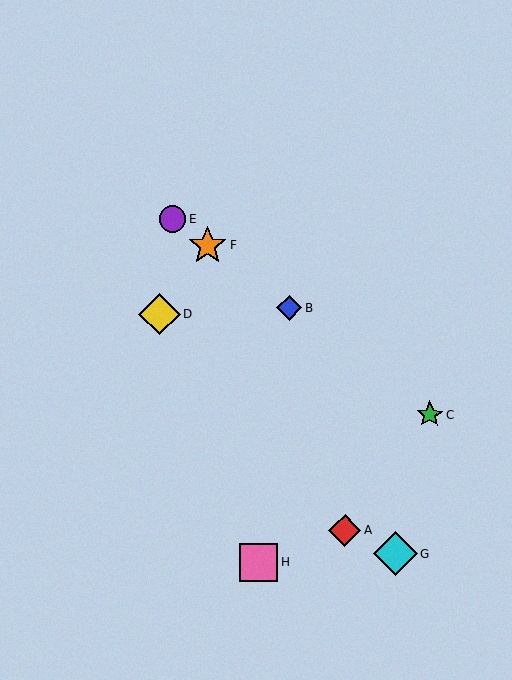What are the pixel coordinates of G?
Object G is at (396, 554).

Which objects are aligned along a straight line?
Objects B, C, E, F are aligned along a straight line.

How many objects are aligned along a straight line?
4 objects (B, C, E, F) are aligned along a straight line.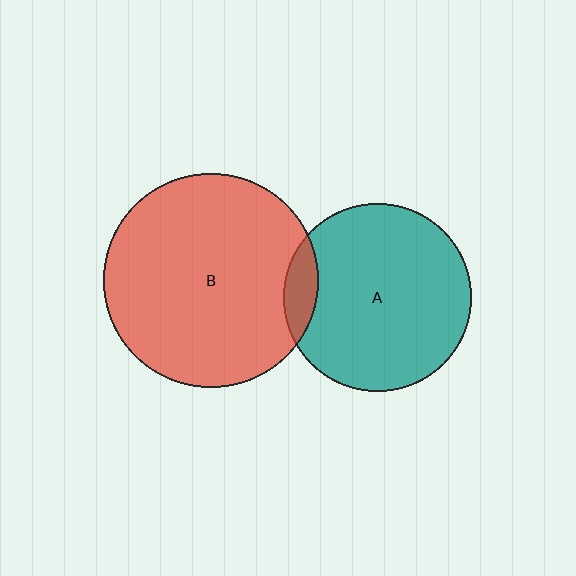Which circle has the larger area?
Circle B (red).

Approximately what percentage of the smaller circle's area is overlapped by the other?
Approximately 10%.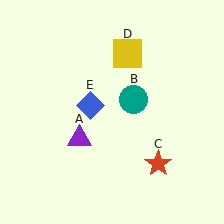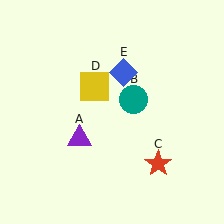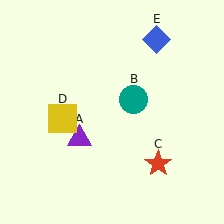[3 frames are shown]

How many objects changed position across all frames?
2 objects changed position: yellow square (object D), blue diamond (object E).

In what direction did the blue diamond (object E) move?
The blue diamond (object E) moved up and to the right.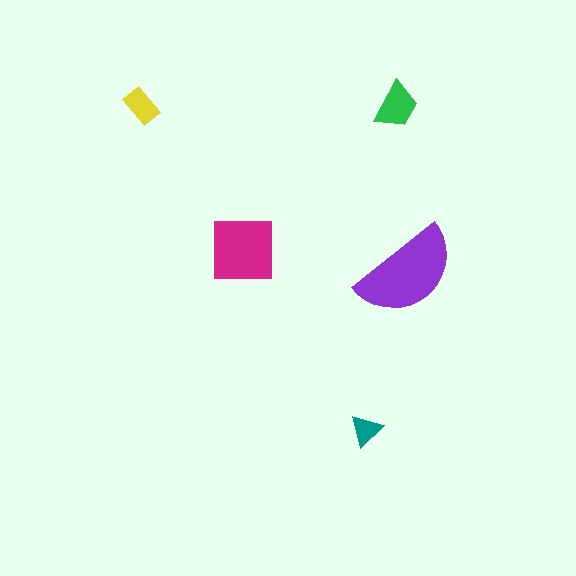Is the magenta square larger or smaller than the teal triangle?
Larger.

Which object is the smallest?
The teal triangle.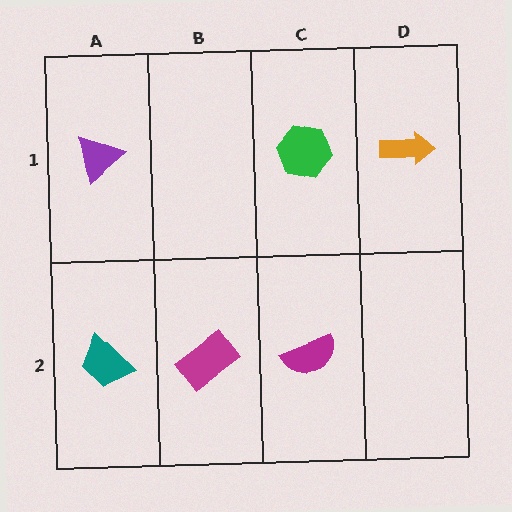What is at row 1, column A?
A purple triangle.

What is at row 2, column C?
A magenta semicircle.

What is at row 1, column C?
A green hexagon.